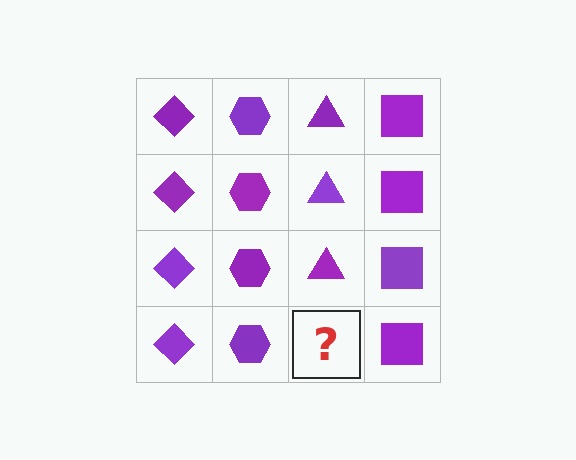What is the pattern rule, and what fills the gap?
The rule is that each column has a consistent shape. The gap should be filled with a purple triangle.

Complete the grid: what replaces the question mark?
The question mark should be replaced with a purple triangle.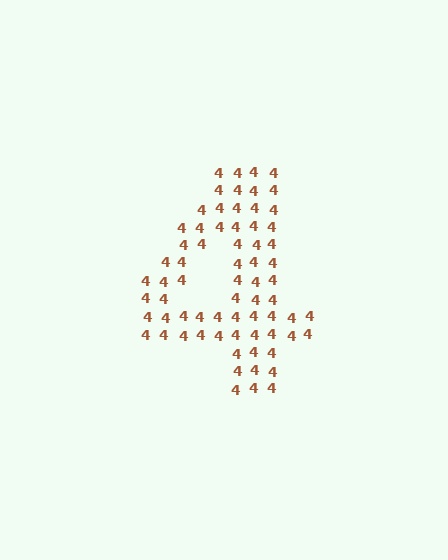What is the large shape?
The large shape is the digit 4.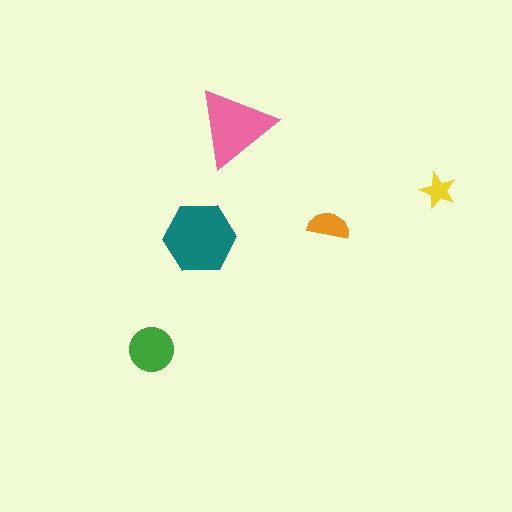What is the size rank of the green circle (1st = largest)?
3rd.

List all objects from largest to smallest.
The teal hexagon, the pink triangle, the green circle, the orange semicircle, the yellow star.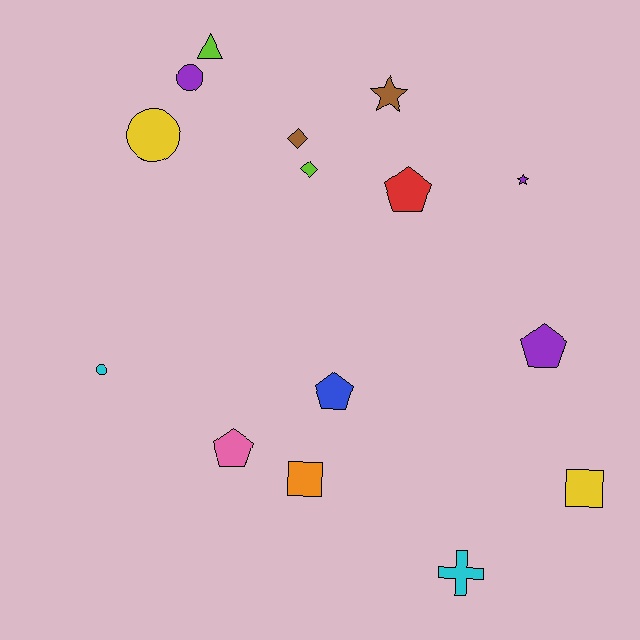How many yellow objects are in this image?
There are 2 yellow objects.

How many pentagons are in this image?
There are 4 pentagons.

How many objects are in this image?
There are 15 objects.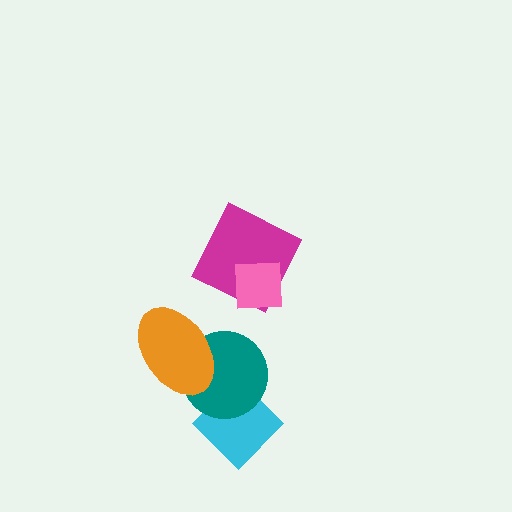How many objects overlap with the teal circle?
2 objects overlap with the teal circle.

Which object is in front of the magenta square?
The pink square is in front of the magenta square.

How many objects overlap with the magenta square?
1 object overlaps with the magenta square.